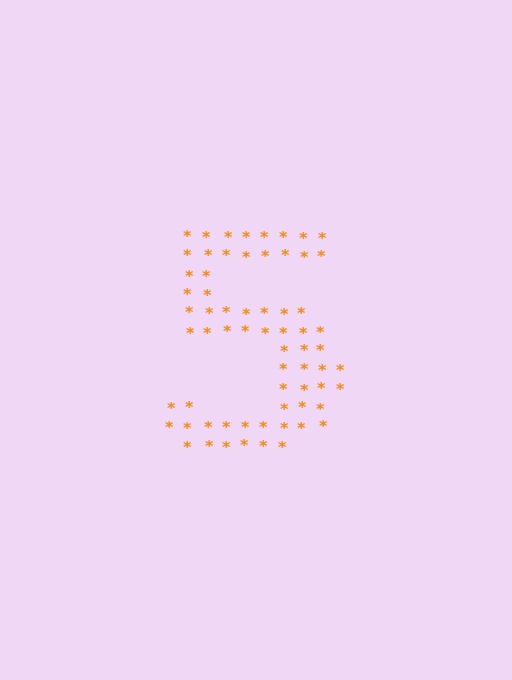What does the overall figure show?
The overall figure shows the digit 5.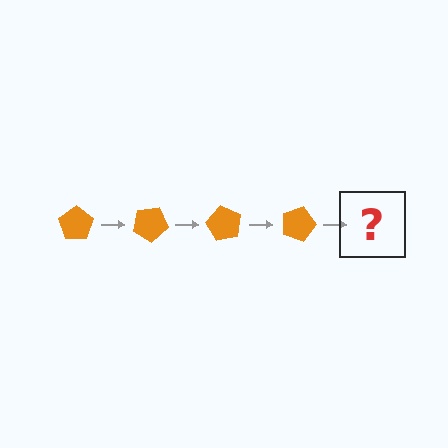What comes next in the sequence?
The next element should be an orange pentagon rotated 120 degrees.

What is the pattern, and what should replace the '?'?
The pattern is that the pentagon rotates 30 degrees each step. The '?' should be an orange pentagon rotated 120 degrees.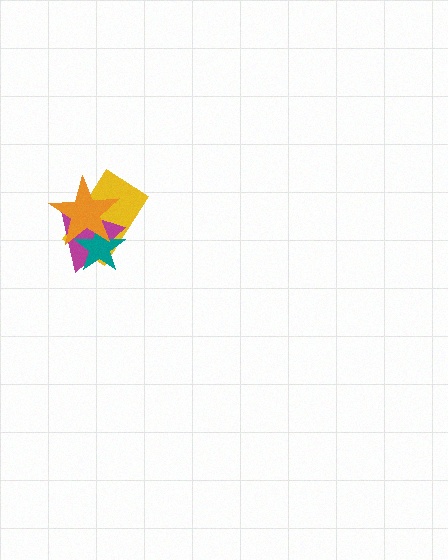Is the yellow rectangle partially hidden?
Yes, it is partially covered by another shape.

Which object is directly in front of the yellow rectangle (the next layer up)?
The magenta triangle is directly in front of the yellow rectangle.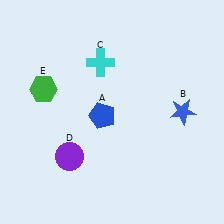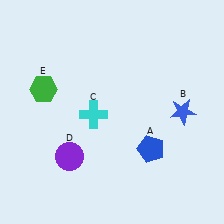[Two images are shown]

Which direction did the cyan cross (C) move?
The cyan cross (C) moved down.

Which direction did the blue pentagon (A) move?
The blue pentagon (A) moved right.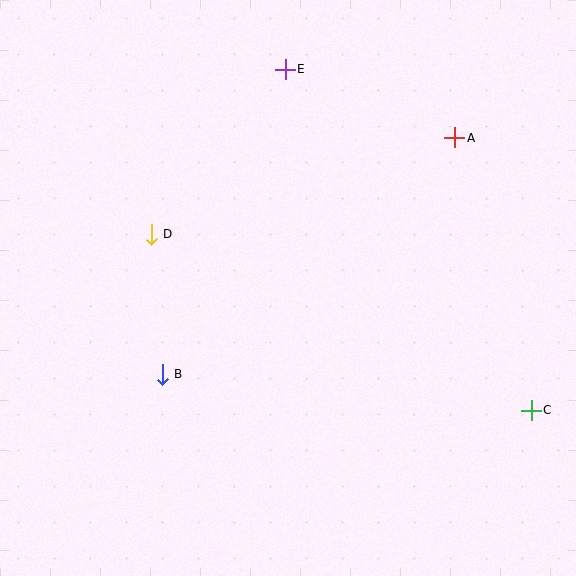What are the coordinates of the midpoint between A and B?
The midpoint between A and B is at (309, 256).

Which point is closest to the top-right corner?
Point A is closest to the top-right corner.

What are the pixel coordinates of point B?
Point B is at (162, 374).